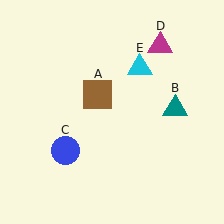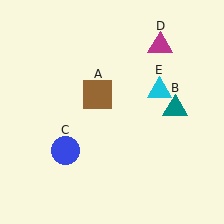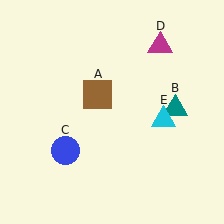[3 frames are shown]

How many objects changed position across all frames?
1 object changed position: cyan triangle (object E).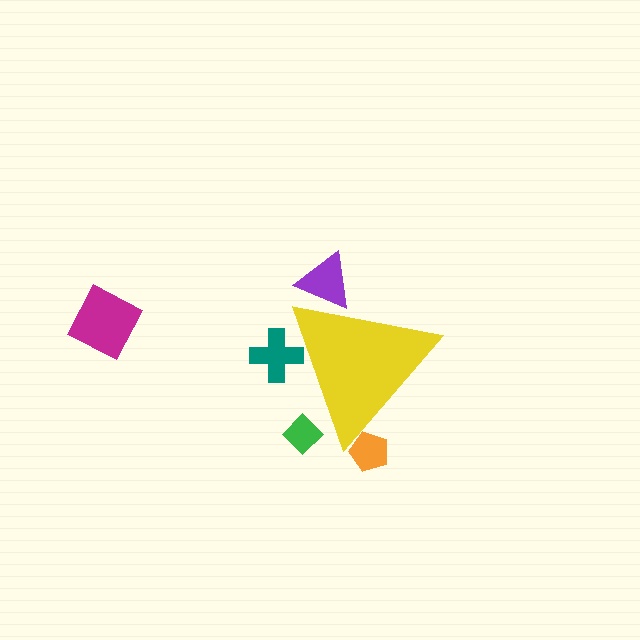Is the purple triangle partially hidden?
Yes, the purple triangle is partially hidden behind the yellow triangle.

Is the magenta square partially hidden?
No, the magenta square is fully visible.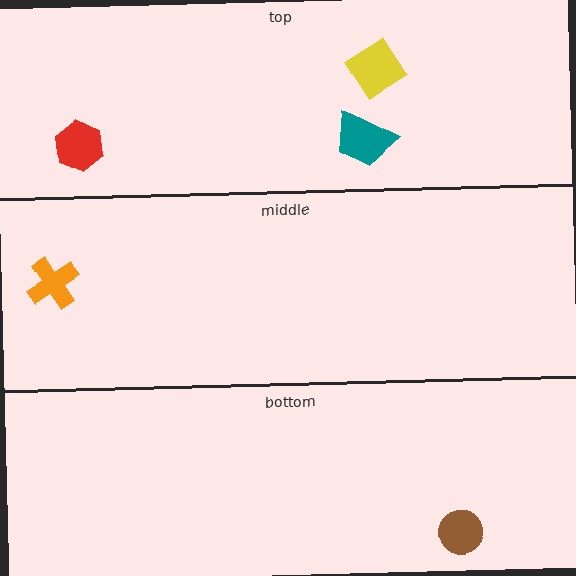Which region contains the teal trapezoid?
The top region.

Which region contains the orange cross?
The middle region.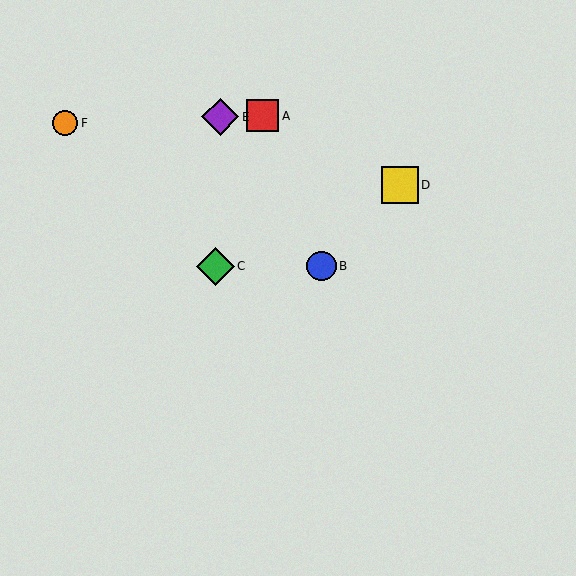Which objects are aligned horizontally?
Objects B, C are aligned horizontally.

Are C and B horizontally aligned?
Yes, both are at y≈266.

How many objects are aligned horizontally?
2 objects (B, C) are aligned horizontally.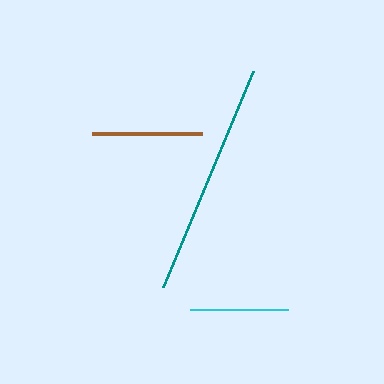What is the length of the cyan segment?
The cyan segment is approximately 99 pixels long.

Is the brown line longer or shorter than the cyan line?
The brown line is longer than the cyan line.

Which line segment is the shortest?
The cyan line is the shortest at approximately 99 pixels.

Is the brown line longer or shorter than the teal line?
The teal line is longer than the brown line.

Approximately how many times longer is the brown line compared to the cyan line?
The brown line is approximately 1.1 times the length of the cyan line.